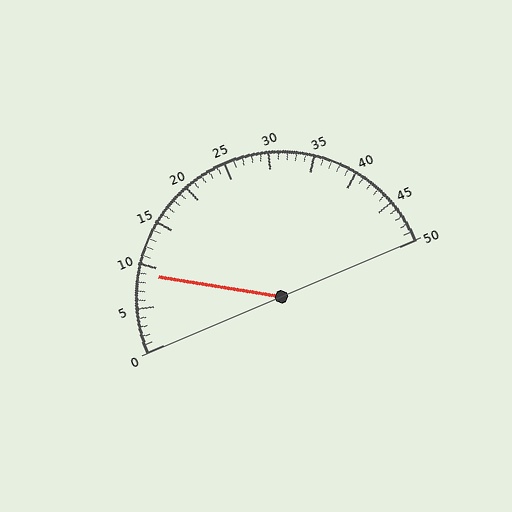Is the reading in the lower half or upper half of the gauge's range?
The reading is in the lower half of the range (0 to 50).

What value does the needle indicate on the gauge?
The needle indicates approximately 9.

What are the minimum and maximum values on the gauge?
The gauge ranges from 0 to 50.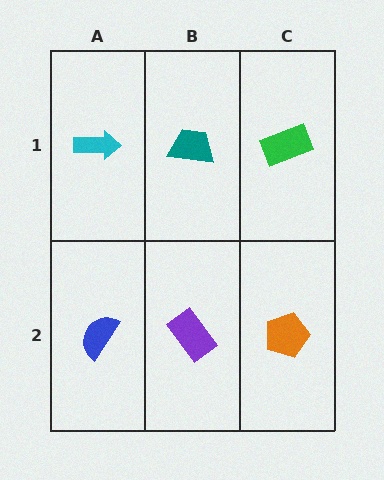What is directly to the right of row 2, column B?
An orange pentagon.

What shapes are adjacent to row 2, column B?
A teal trapezoid (row 1, column B), a blue semicircle (row 2, column A), an orange pentagon (row 2, column C).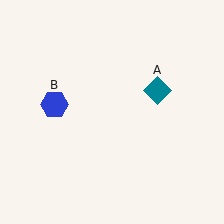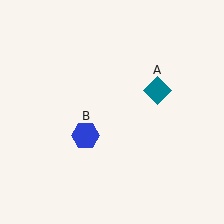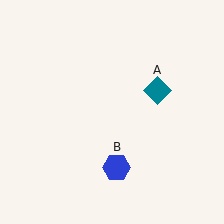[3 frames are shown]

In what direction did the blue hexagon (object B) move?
The blue hexagon (object B) moved down and to the right.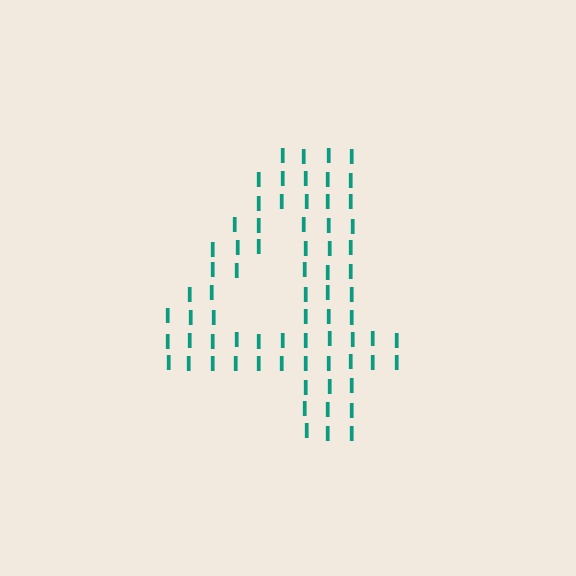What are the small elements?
The small elements are letter I's.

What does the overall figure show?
The overall figure shows the digit 4.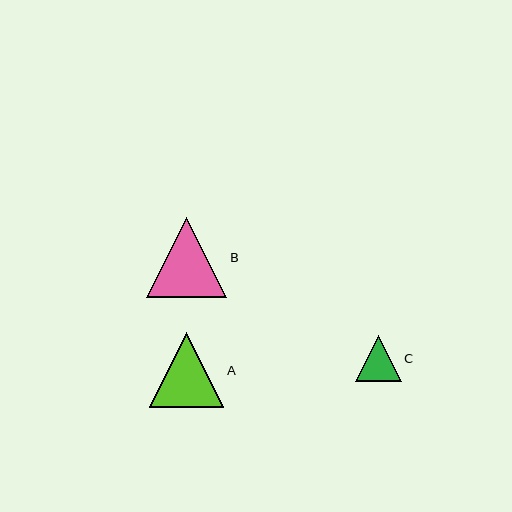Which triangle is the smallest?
Triangle C is the smallest with a size of approximately 46 pixels.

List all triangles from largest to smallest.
From largest to smallest: B, A, C.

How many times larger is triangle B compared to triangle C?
Triangle B is approximately 1.7 times the size of triangle C.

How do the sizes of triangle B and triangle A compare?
Triangle B and triangle A are approximately the same size.